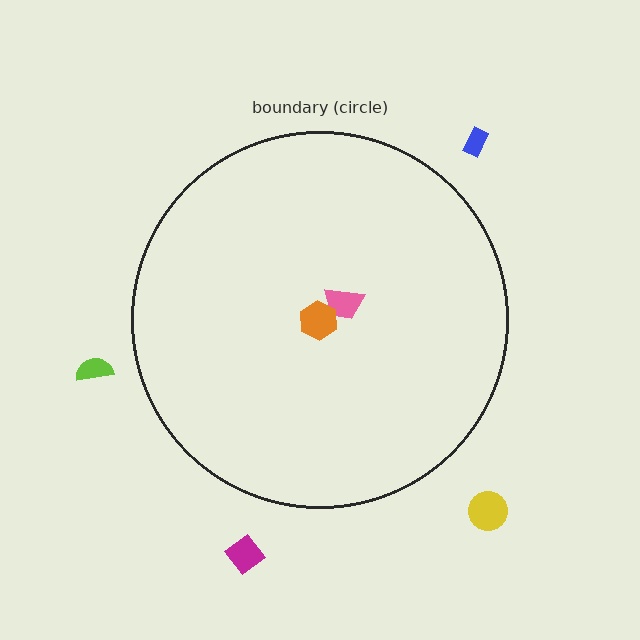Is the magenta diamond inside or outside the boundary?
Outside.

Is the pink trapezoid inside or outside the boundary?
Inside.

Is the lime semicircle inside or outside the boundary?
Outside.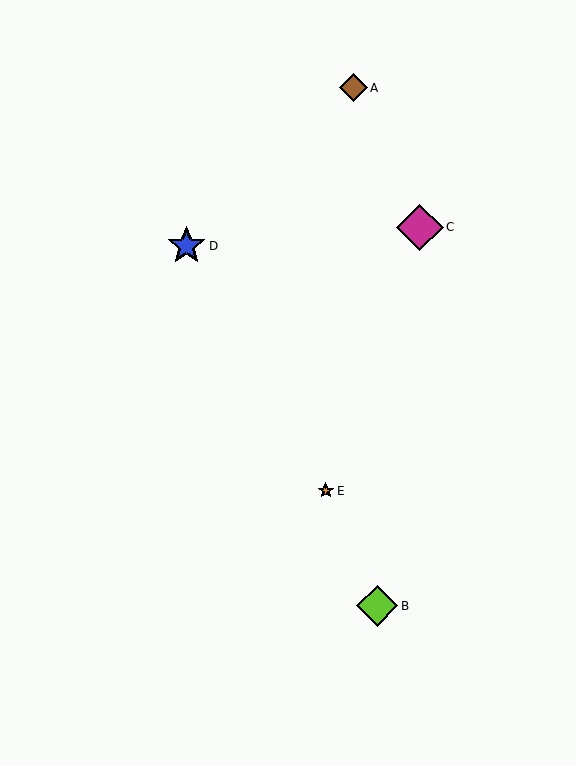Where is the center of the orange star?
The center of the orange star is at (326, 491).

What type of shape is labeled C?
Shape C is a magenta diamond.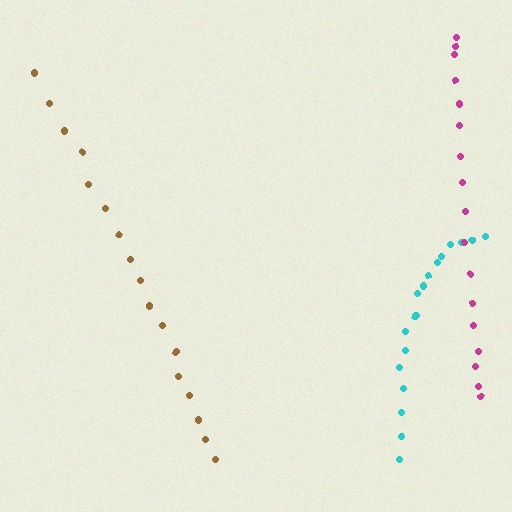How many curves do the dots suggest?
There are 3 distinct paths.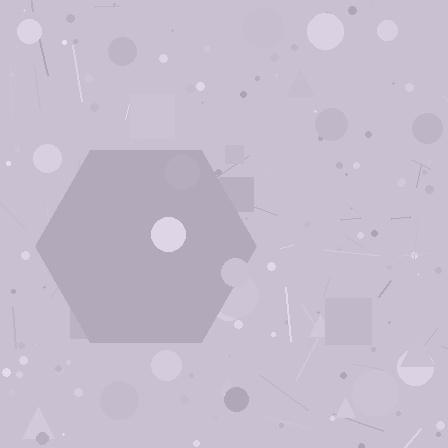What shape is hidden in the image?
A hexagon is hidden in the image.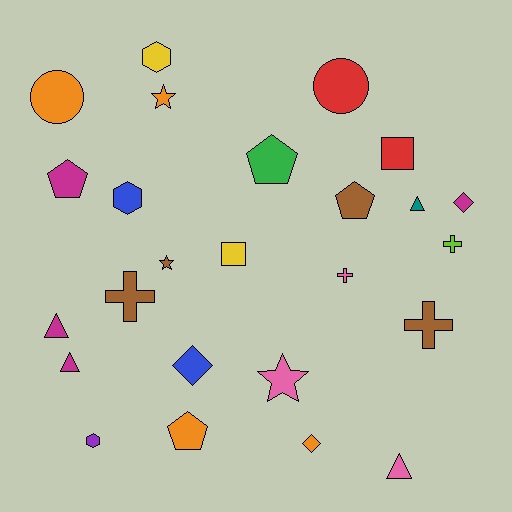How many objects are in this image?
There are 25 objects.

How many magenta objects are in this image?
There are 4 magenta objects.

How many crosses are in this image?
There are 4 crosses.